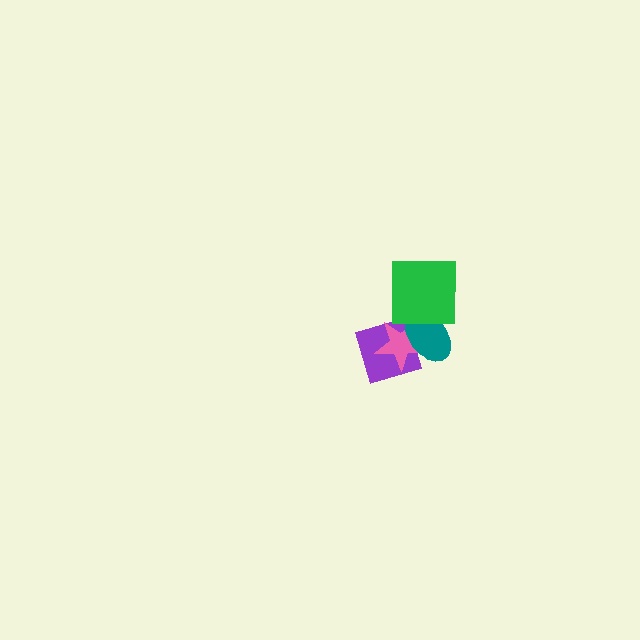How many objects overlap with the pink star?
3 objects overlap with the pink star.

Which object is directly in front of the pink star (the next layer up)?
The teal ellipse is directly in front of the pink star.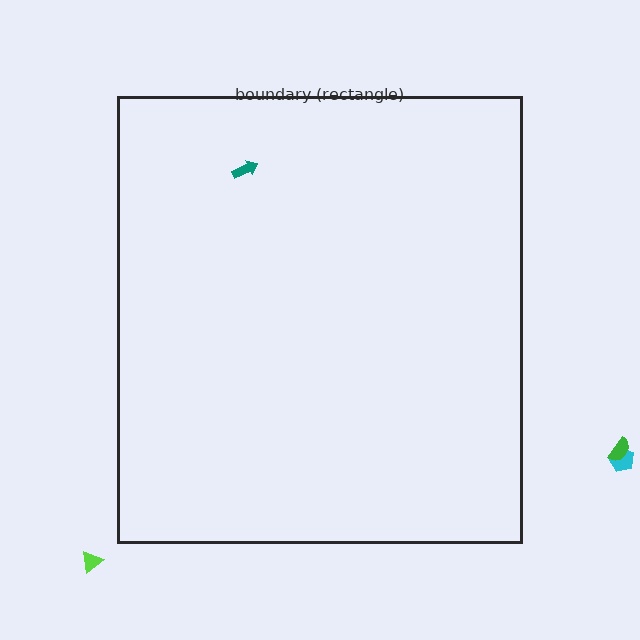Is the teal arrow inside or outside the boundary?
Inside.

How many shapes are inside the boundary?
1 inside, 3 outside.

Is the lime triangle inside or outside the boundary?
Outside.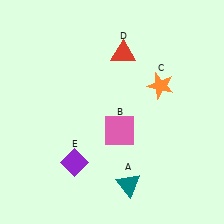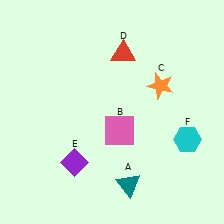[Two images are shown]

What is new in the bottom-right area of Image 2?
A cyan hexagon (F) was added in the bottom-right area of Image 2.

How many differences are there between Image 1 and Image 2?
There is 1 difference between the two images.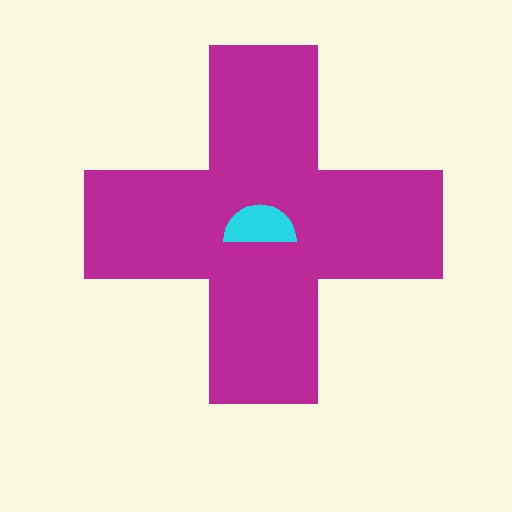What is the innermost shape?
The cyan semicircle.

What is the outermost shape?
The magenta cross.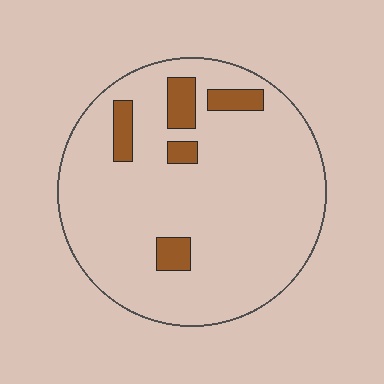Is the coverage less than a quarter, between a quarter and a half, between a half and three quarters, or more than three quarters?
Less than a quarter.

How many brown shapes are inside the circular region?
5.